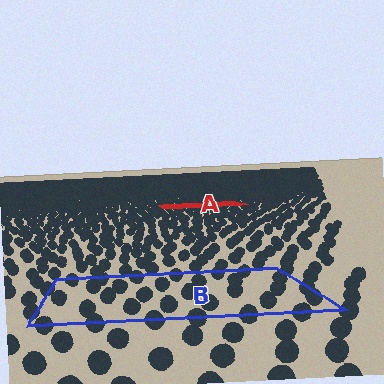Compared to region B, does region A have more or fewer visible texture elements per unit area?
Region A has more texture elements per unit area — they are packed more densely because it is farther away.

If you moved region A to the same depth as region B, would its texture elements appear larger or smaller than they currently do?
They would appear larger. At a closer depth, the same texture elements are projected at a bigger on-screen size.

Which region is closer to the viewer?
Region B is closer. The texture elements there are larger and more spread out.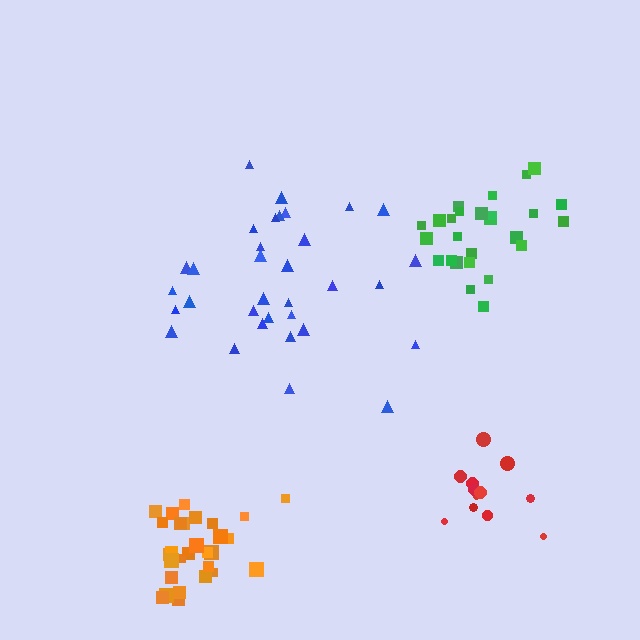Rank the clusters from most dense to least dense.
orange, green, red, blue.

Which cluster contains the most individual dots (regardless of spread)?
Blue (33).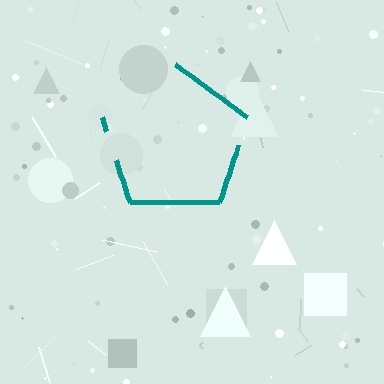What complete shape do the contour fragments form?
The contour fragments form a pentagon.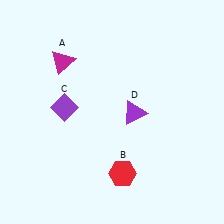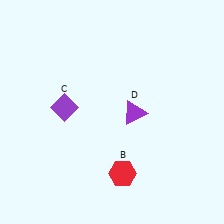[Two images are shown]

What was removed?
The magenta triangle (A) was removed in Image 2.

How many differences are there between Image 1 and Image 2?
There is 1 difference between the two images.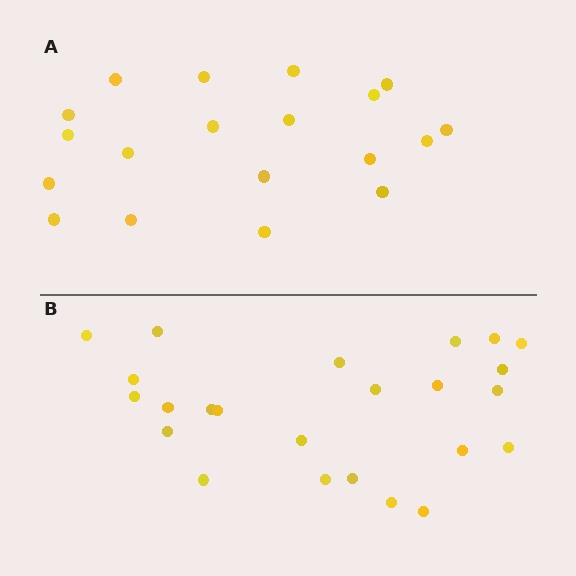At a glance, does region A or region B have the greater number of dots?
Region B (the bottom region) has more dots.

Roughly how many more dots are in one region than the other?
Region B has about 5 more dots than region A.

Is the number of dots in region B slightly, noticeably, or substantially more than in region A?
Region B has noticeably more, but not dramatically so. The ratio is roughly 1.3 to 1.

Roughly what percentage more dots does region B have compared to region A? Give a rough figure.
About 25% more.